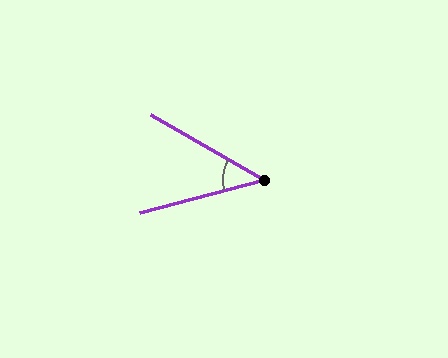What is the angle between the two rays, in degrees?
Approximately 45 degrees.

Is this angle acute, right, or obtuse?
It is acute.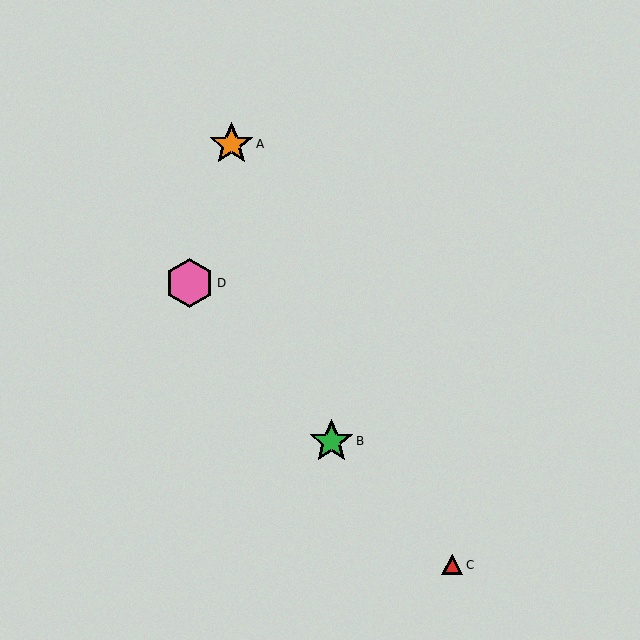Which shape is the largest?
The pink hexagon (labeled D) is the largest.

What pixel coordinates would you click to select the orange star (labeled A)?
Click at (231, 144) to select the orange star A.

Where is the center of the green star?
The center of the green star is at (331, 441).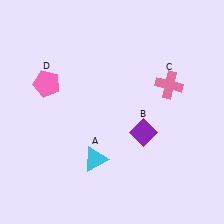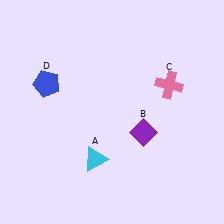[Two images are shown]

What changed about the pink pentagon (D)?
In Image 1, D is pink. In Image 2, it changed to blue.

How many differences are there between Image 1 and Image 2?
There is 1 difference between the two images.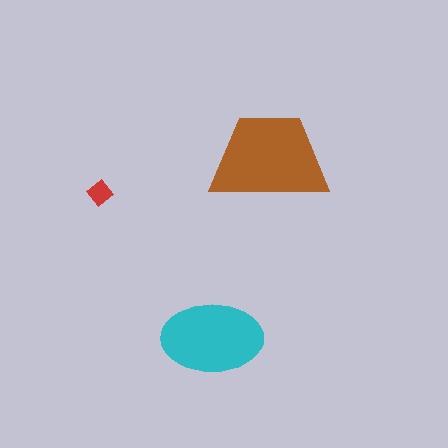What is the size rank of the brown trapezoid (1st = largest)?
1st.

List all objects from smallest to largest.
The red diamond, the cyan ellipse, the brown trapezoid.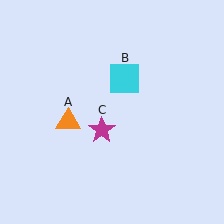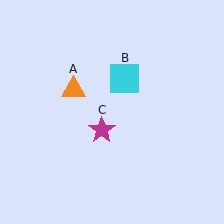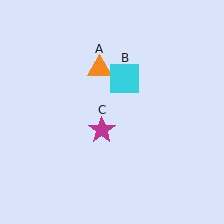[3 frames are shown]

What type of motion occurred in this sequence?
The orange triangle (object A) rotated clockwise around the center of the scene.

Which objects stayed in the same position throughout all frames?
Cyan square (object B) and magenta star (object C) remained stationary.